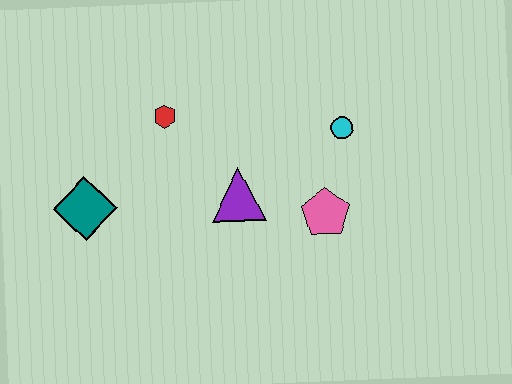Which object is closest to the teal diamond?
The red hexagon is closest to the teal diamond.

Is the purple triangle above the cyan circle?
No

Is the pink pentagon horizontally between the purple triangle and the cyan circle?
Yes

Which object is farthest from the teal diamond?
The cyan circle is farthest from the teal diamond.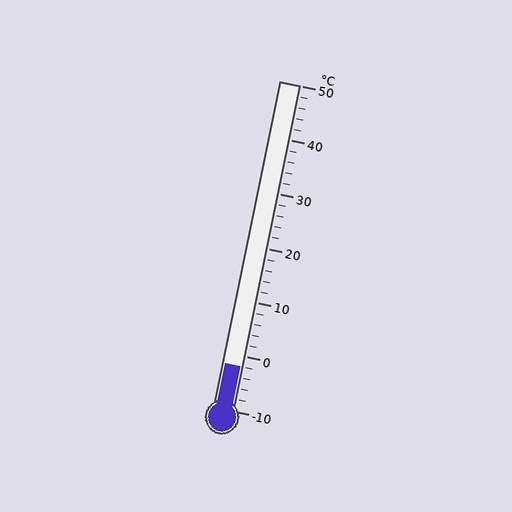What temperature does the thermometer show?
The thermometer shows approximately -2°C.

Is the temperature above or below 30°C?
The temperature is below 30°C.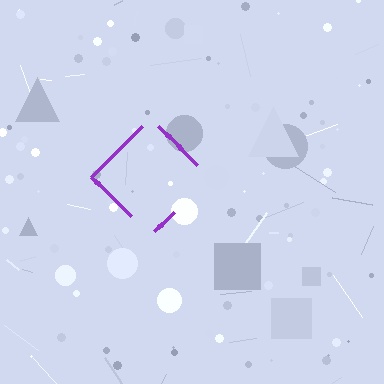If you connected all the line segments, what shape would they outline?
They would outline a diamond.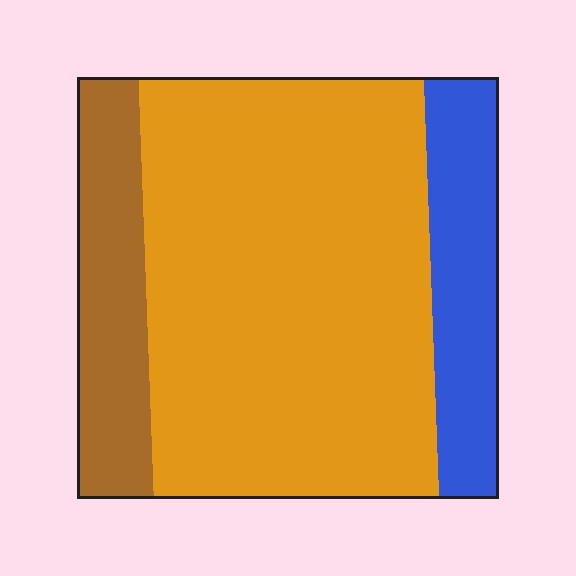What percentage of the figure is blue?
Blue covers roughly 15% of the figure.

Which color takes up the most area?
Orange, at roughly 70%.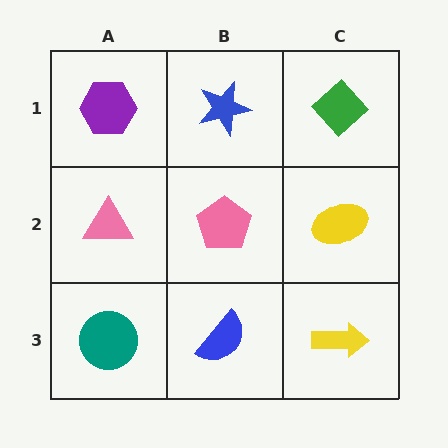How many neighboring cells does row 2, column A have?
3.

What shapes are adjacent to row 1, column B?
A pink pentagon (row 2, column B), a purple hexagon (row 1, column A), a green diamond (row 1, column C).